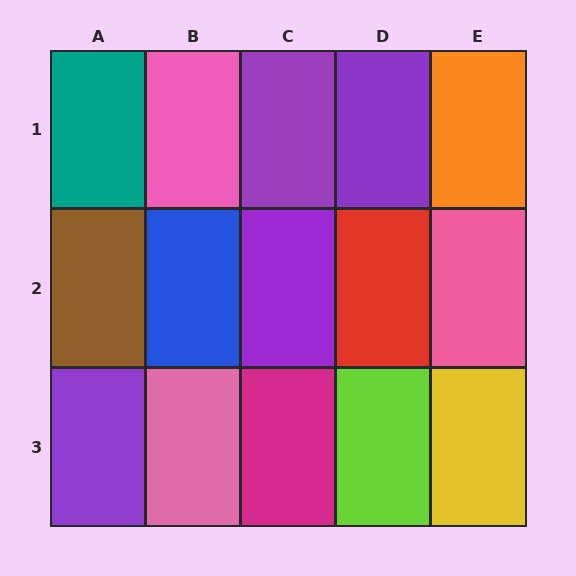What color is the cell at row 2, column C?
Purple.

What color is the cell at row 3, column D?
Lime.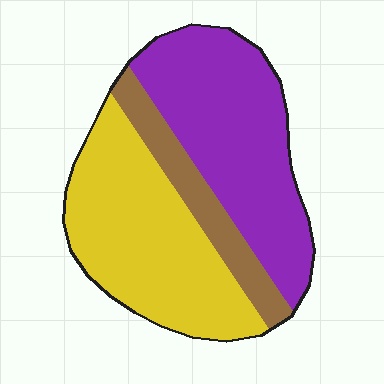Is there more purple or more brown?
Purple.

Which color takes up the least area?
Brown, at roughly 15%.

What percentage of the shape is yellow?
Yellow takes up between a third and a half of the shape.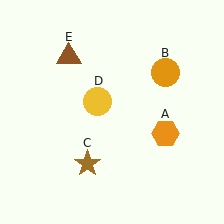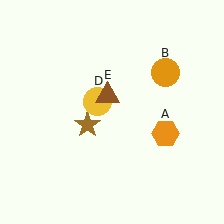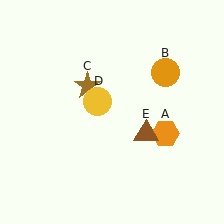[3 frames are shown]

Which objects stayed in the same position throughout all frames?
Orange hexagon (object A) and orange circle (object B) and yellow circle (object D) remained stationary.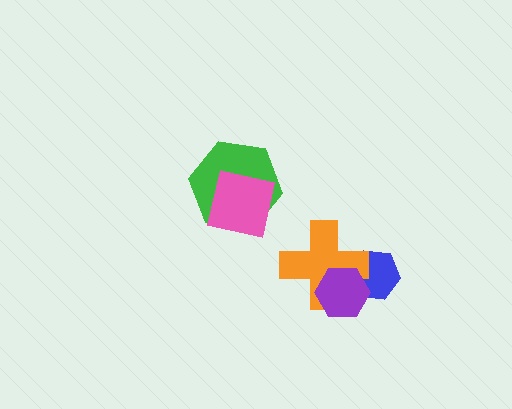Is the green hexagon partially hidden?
Yes, it is partially covered by another shape.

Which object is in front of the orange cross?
The purple hexagon is in front of the orange cross.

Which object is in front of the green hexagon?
The pink square is in front of the green hexagon.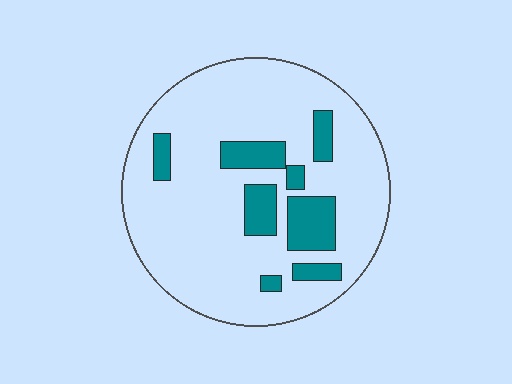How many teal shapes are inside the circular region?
8.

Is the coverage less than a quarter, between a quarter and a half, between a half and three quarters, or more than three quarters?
Less than a quarter.